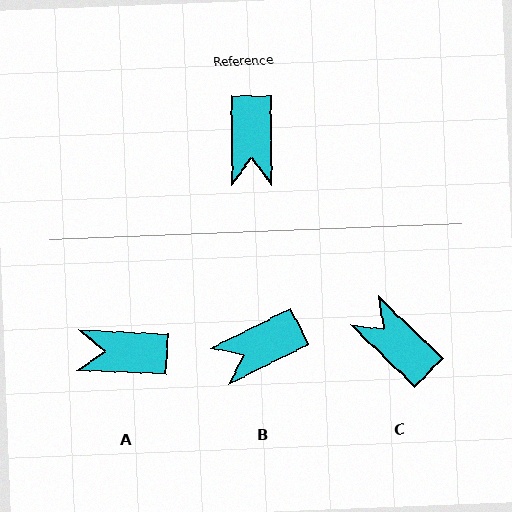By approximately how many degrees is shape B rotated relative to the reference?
Approximately 64 degrees clockwise.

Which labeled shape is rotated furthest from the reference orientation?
C, about 134 degrees away.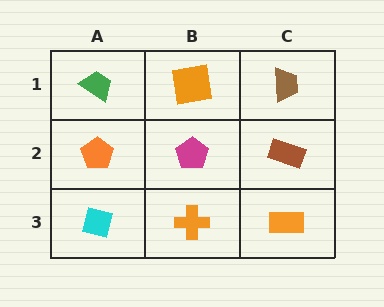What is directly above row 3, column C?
A brown rectangle.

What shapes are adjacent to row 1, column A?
An orange pentagon (row 2, column A), an orange square (row 1, column B).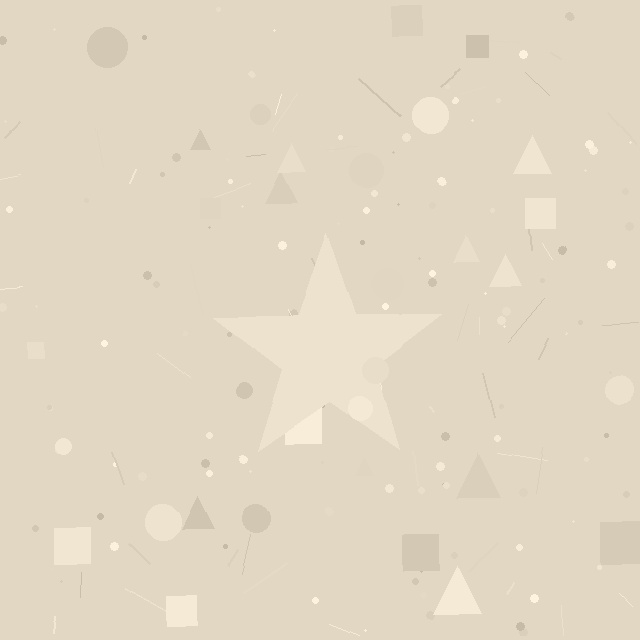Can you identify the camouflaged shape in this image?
The camouflaged shape is a star.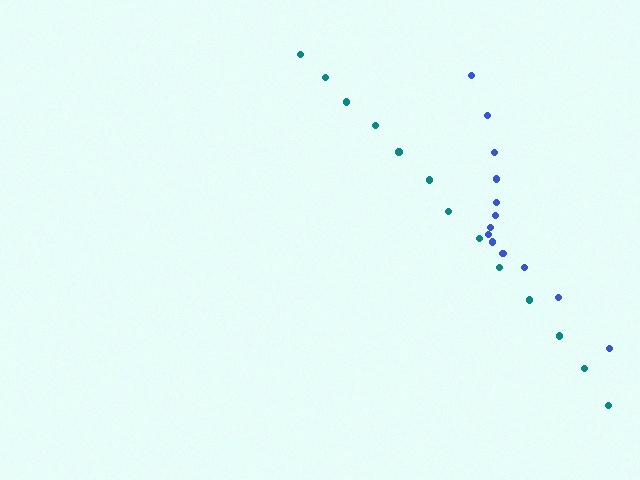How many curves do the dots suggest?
There are 2 distinct paths.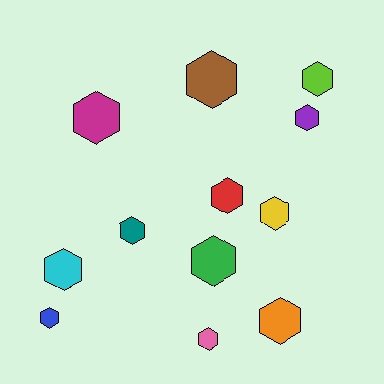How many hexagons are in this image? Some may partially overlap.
There are 12 hexagons.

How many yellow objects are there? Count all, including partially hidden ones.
There is 1 yellow object.